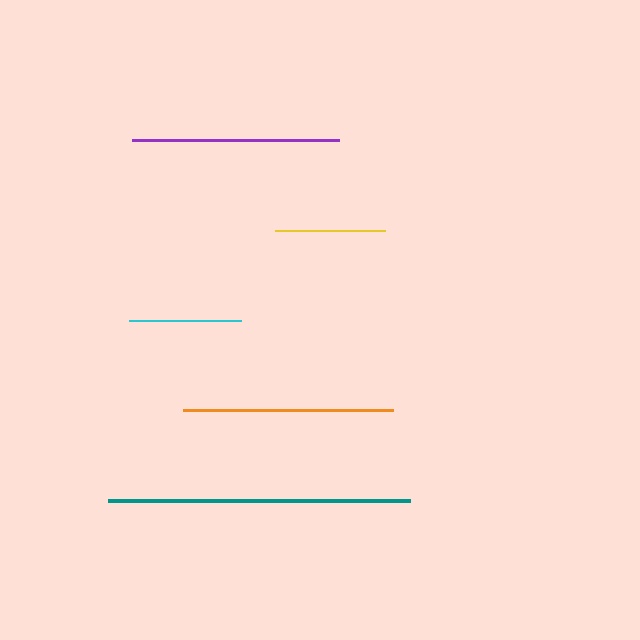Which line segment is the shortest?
The yellow line is the shortest at approximately 111 pixels.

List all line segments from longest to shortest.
From longest to shortest: teal, orange, purple, cyan, yellow.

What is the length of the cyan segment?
The cyan segment is approximately 113 pixels long.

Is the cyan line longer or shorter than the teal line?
The teal line is longer than the cyan line.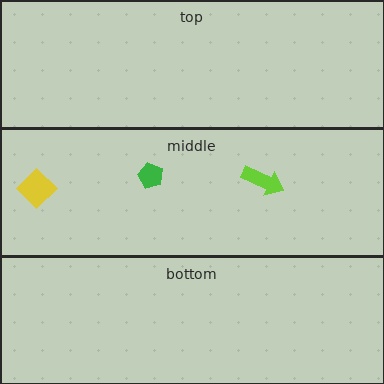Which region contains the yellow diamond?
The middle region.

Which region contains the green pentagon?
The middle region.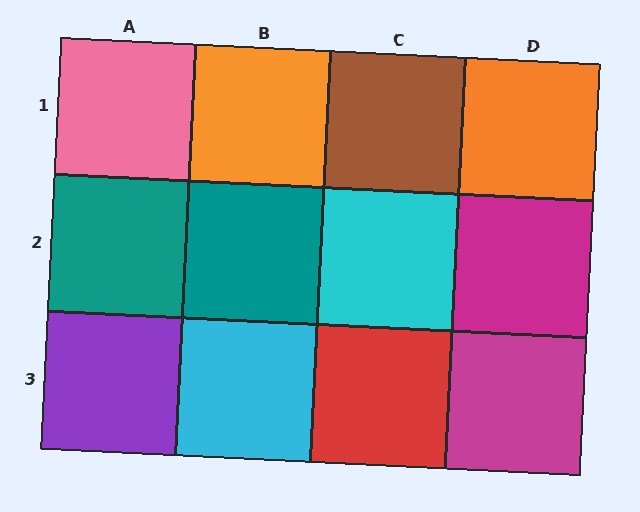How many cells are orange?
2 cells are orange.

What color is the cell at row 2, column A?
Teal.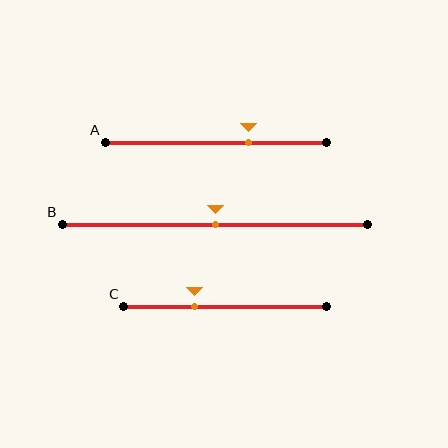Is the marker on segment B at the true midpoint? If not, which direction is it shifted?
Yes, the marker on segment B is at the true midpoint.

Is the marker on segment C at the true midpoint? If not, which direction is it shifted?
No, the marker on segment C is shifted to the left by about 15% of the segment length.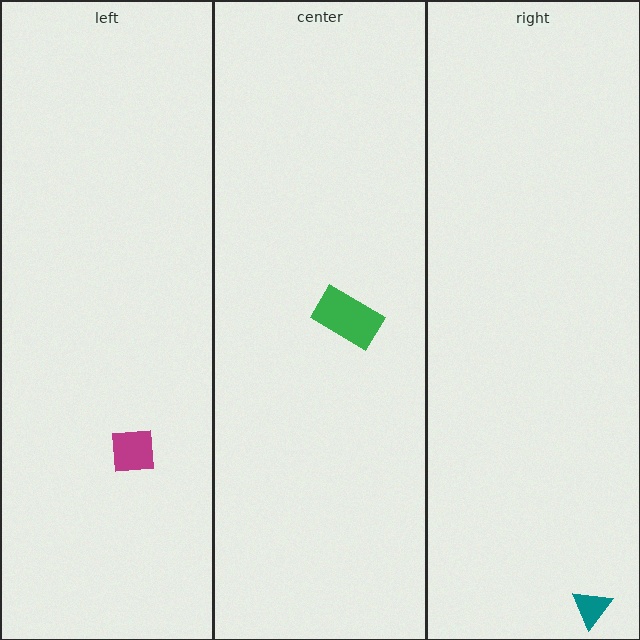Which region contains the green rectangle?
The center region.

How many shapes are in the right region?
1.